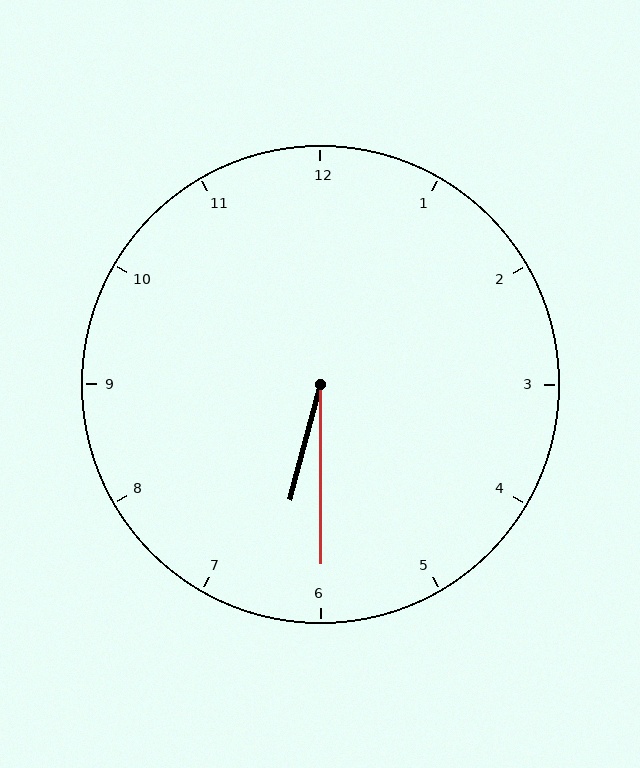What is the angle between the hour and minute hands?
Approximately 15 degrees.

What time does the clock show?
6:30.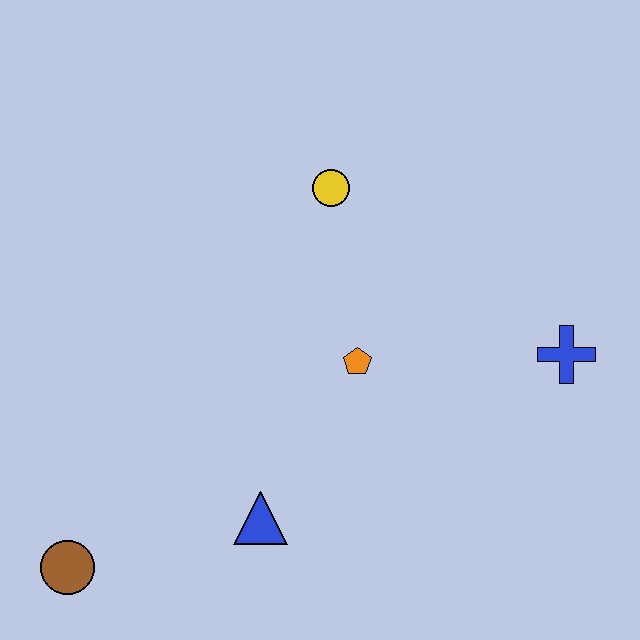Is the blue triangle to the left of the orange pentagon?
Yes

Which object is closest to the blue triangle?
The orange pentagon is closest to the blue triangle.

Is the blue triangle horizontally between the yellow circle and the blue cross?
No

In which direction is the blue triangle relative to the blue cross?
The blue triangle is to the left of the blue cross.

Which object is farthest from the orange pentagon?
The brown circle is farthest from the orange pentagon.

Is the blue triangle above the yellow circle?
No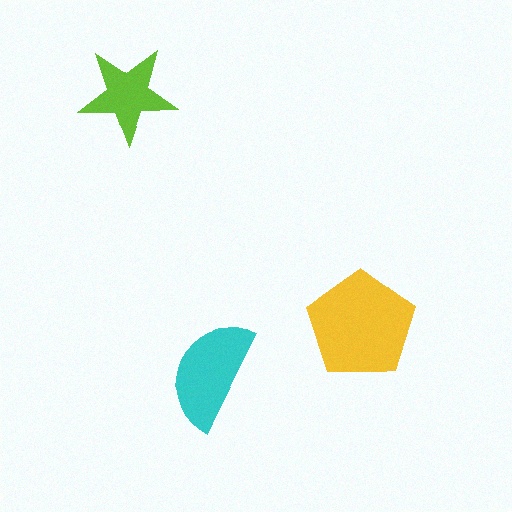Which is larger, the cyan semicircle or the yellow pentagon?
The yellow pentagon.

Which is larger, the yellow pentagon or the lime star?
The yellow pentagon.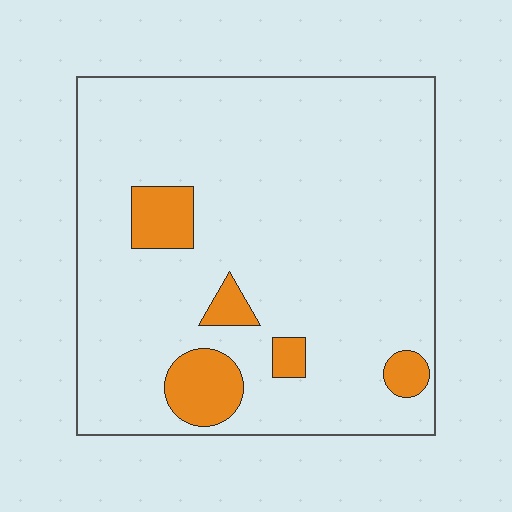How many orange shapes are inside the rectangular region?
5.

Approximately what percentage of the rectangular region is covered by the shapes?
Approximately 10%.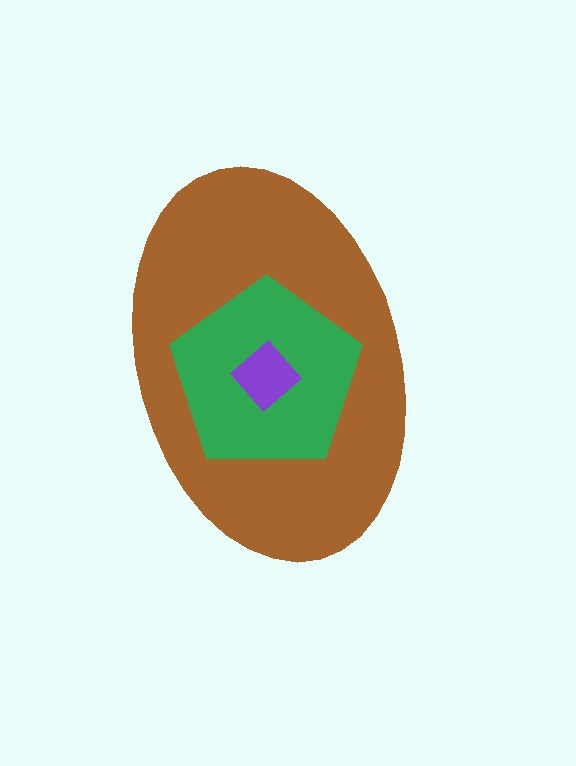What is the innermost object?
The purple diamond.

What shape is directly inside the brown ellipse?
The green pentagon.